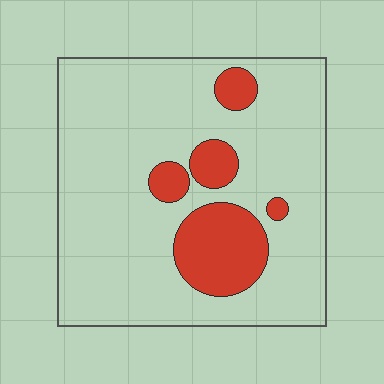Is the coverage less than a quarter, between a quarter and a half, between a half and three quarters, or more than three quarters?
Less than a quarter.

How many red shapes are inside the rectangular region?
5.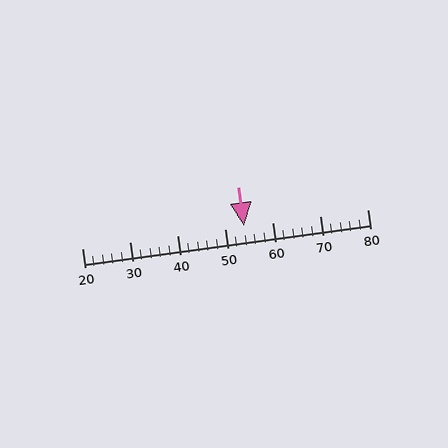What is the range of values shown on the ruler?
The ruler shows values from 20 to 80.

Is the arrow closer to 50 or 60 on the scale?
The arrow is closer to 50.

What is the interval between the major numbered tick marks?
The major tick marks are spaced 10 units apart.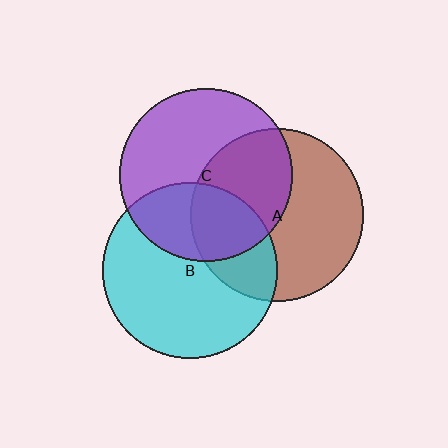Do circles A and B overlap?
Yes.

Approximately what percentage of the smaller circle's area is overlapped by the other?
Approximately 30%.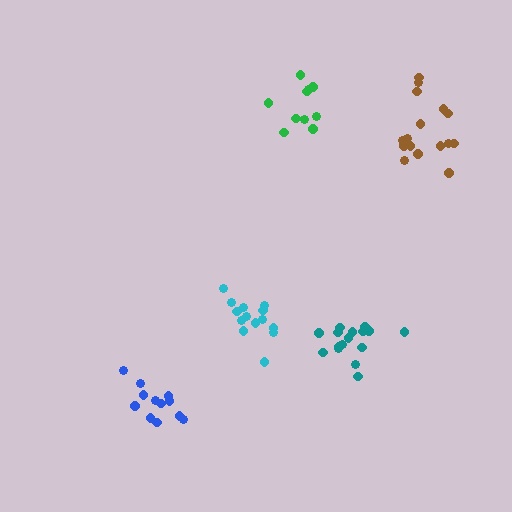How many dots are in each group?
Group 1: 16 dots, Group 2: 10 dots, Group 3: 14 dots, Group 4: 16 dots, Group 5: 12 dots (68 total).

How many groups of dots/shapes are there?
There are 5 groups.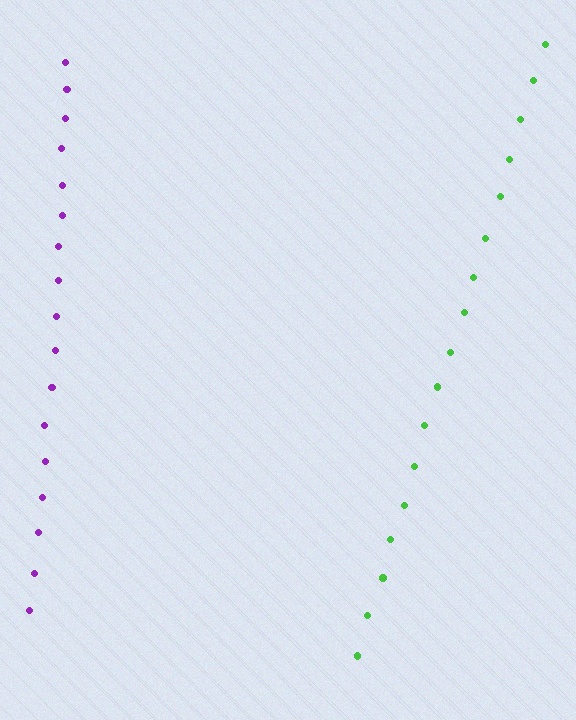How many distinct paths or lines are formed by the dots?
There are 2 distinct paths.